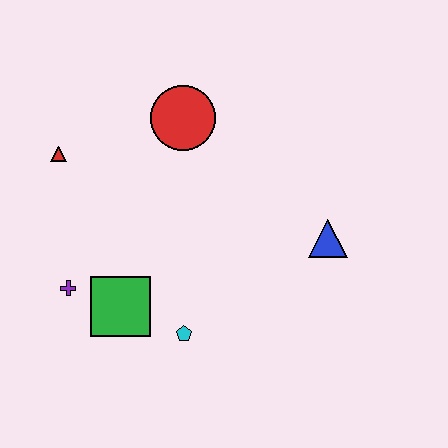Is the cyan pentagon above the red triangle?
No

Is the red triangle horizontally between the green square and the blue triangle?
No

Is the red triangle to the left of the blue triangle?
Yes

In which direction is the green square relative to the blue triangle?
The green square is to the left of the blue triangle.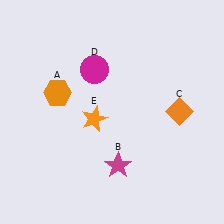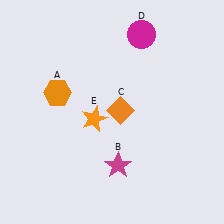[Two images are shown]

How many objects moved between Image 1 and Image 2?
2 objects moved between the two images.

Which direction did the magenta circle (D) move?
The magenta circle (D) moved right.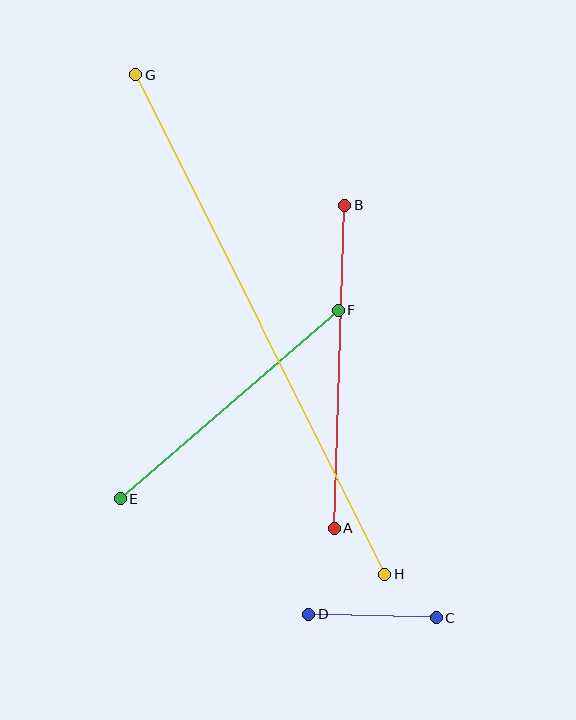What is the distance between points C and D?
The distance is approximately 127 pixels.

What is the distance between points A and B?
The distance is approximately 323 pixels.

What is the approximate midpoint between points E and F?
The midpoint is at approximately (229, 405) pixels.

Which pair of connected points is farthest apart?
Points G and H are farthest apart.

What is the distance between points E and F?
The distance is approximately 288 pixels.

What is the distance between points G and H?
The distance is approximately 558 pixels.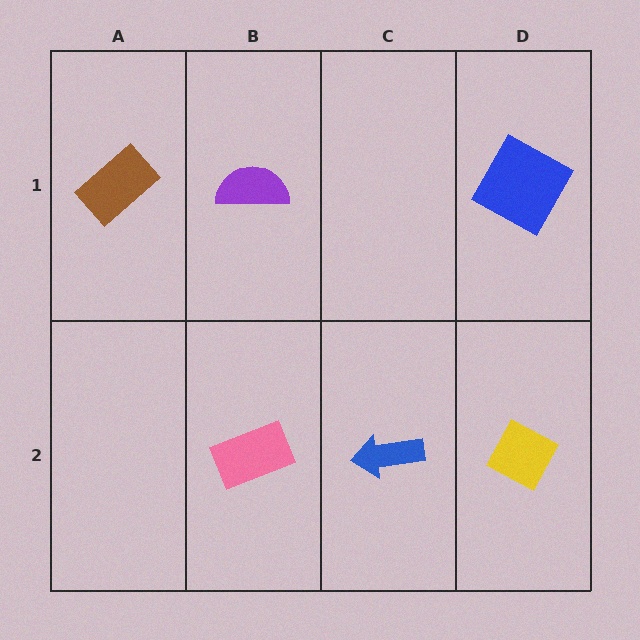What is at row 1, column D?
A blue square.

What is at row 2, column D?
A yellow diamond.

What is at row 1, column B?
A purple semicircle.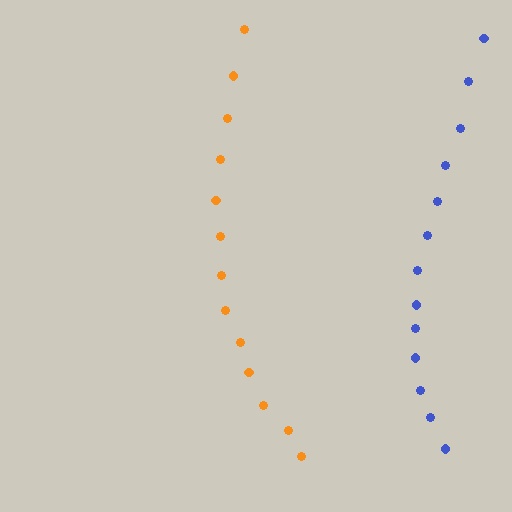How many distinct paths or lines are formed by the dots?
There are 2 distinct paths.